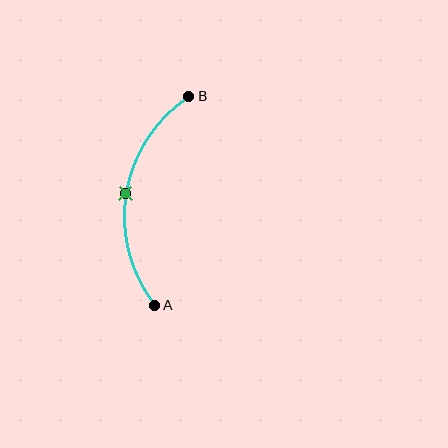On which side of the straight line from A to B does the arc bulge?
The arc bulges to the left of the straight line connecting A and B.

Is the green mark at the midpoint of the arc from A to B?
Yes. The green mark lies on the arc at equal arc-length from both A and B — it is the arc midpoint.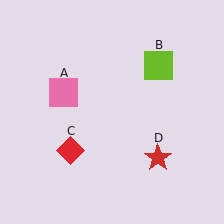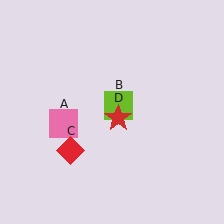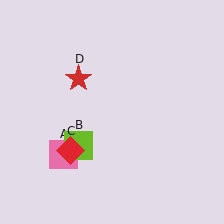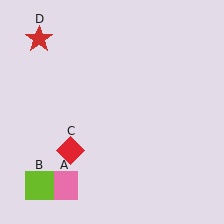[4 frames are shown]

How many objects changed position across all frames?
3 objects changed position: pink square (object A), lime square (object B), red star (object D).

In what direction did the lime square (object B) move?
The lime square (object B) moved down and to the left.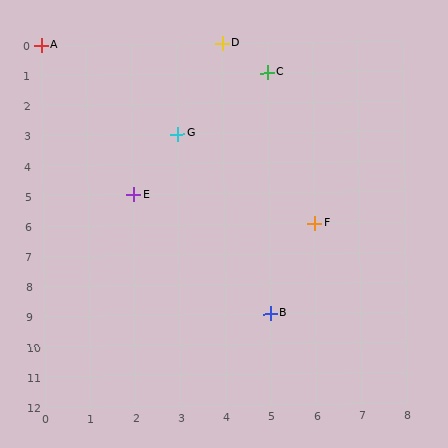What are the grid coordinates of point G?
Point G is at grid coordinates (3, 3).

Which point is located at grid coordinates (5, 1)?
Point C is at (5, 1).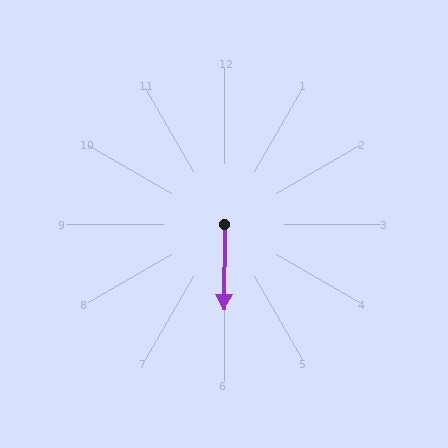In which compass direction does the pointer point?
South.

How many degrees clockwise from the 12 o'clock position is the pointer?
Approximately 180 degrees.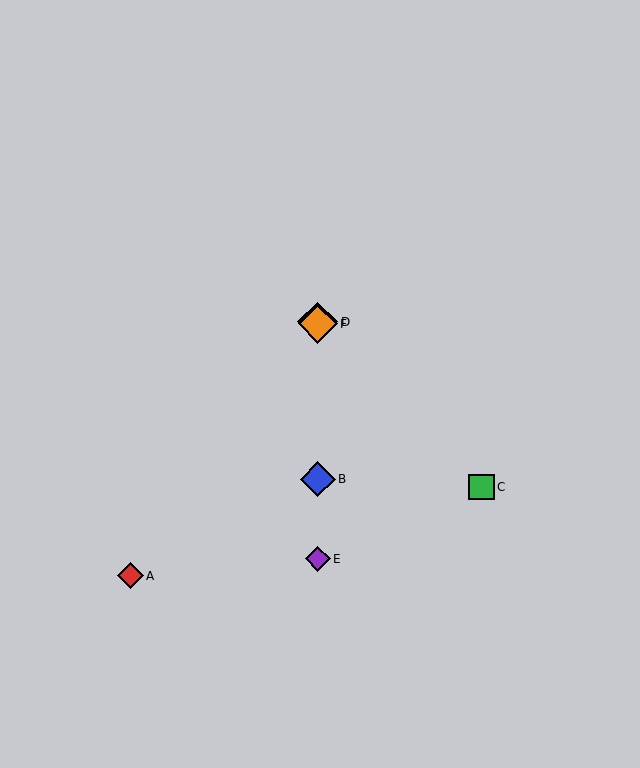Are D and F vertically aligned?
Yes, both are at x≈318.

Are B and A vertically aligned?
No, B is at x≈318 and A is at x≈130.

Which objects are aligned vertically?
Objects B, D, E, F are aligned vertically.